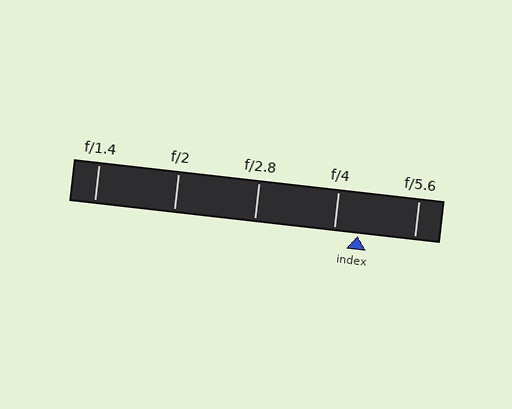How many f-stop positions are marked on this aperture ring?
There are 5 f-stop positions marked.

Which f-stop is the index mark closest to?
The index mark is closest to f/4.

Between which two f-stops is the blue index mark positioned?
The index mark is between f/4 and f/5.6.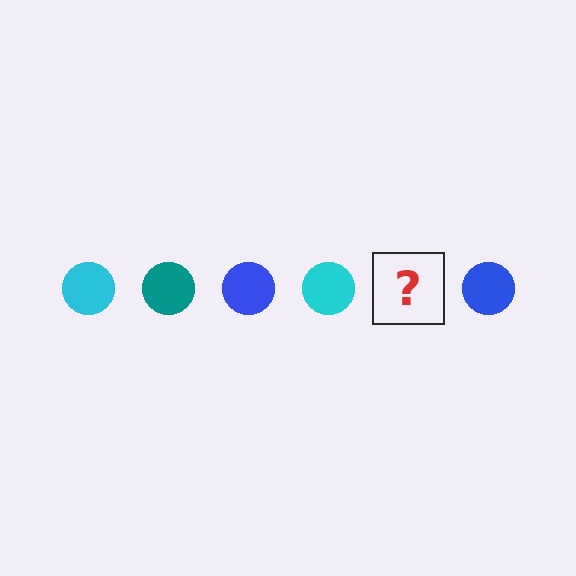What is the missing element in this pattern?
The missing element is a teal circle.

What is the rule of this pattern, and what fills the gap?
The rule is that the pattern cycles through cyan, teal, blue circles. The gap should be filled with a teal circle.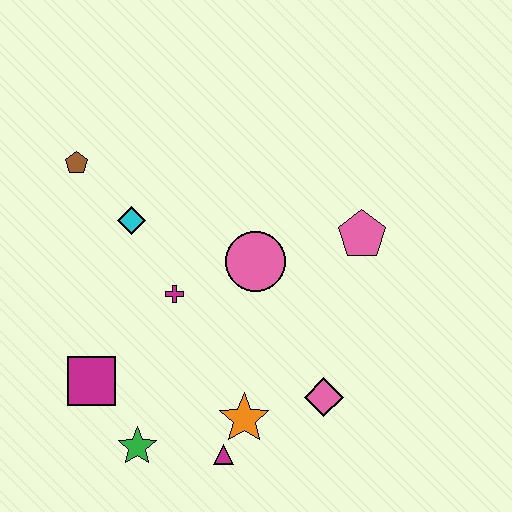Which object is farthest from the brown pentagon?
The pink diamond is farthest from the brown pentagon.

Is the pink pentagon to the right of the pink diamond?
Yes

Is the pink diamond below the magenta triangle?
No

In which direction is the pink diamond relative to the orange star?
The pink diamond is to the right of the orange star.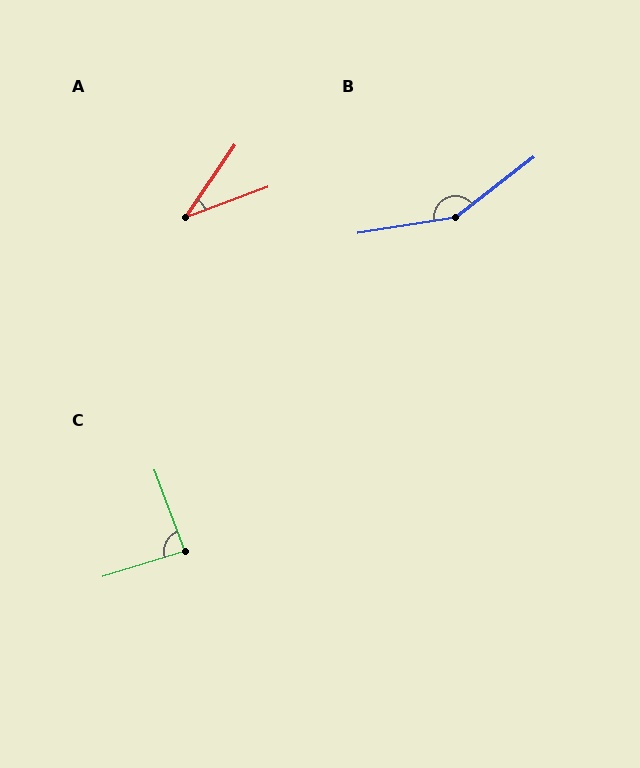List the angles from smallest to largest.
A (36°), C (86°), B (151°).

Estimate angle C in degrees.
Approximately 86 degrees.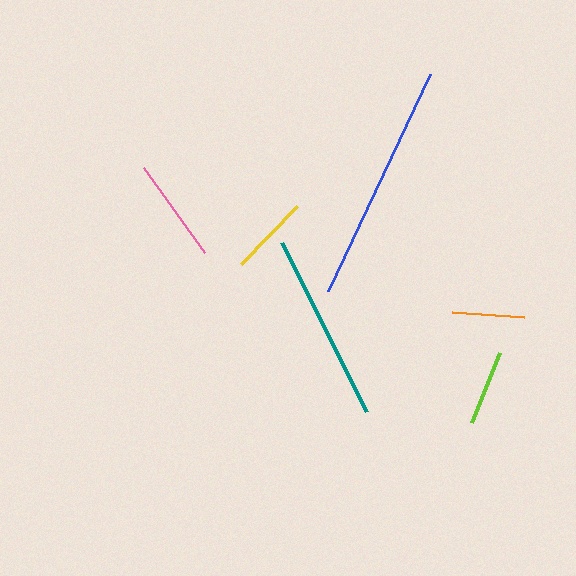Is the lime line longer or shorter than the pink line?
The pink line is longer than the lime line.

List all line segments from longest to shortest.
From longest to shortest: blue, teal, pink, yellow, lime, orange.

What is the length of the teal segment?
The teal segment is approximately 188 pixels long.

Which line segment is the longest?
The blue line is the longest at approximately 240 pixels.